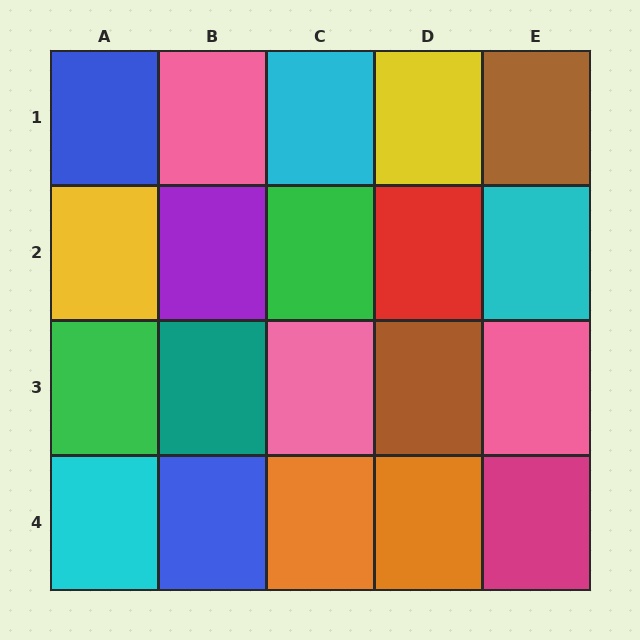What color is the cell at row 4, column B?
Blue.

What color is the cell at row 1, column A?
Blue.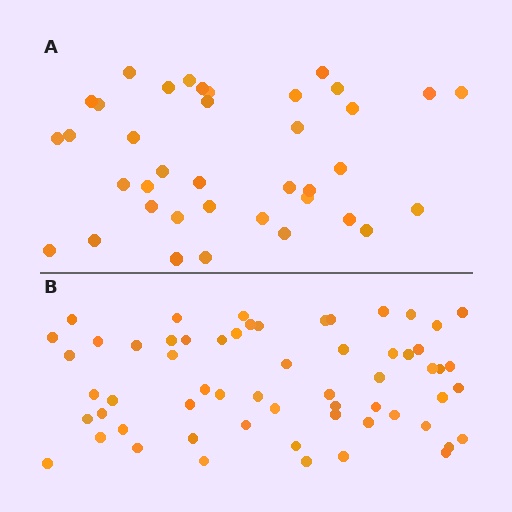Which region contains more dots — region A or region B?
Region B (the bottom region) has more dots.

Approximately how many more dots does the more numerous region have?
Region B has approximately 20 more dots than region A.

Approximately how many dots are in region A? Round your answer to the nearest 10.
About 40 dots. (The exact count is 38, which rounds to 40.)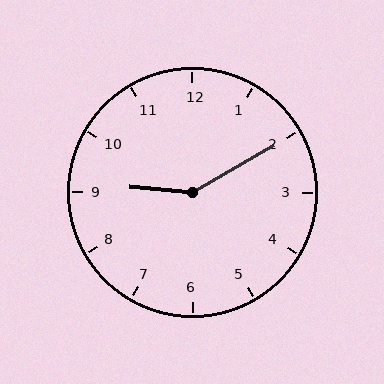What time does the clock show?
9:10.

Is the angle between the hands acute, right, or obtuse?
It is obtuse.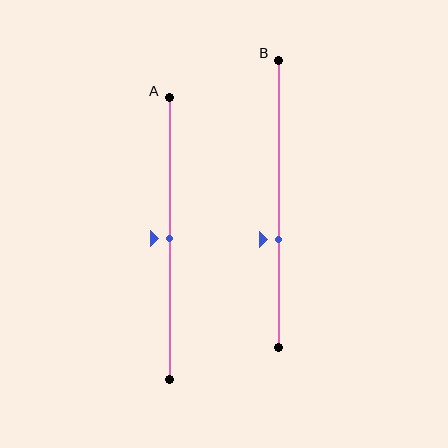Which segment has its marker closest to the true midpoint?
Segment A has its marker closest to the true midpoint.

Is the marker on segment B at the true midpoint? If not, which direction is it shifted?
No, the marker on segment B is shifted downward by about 13% of the segment length.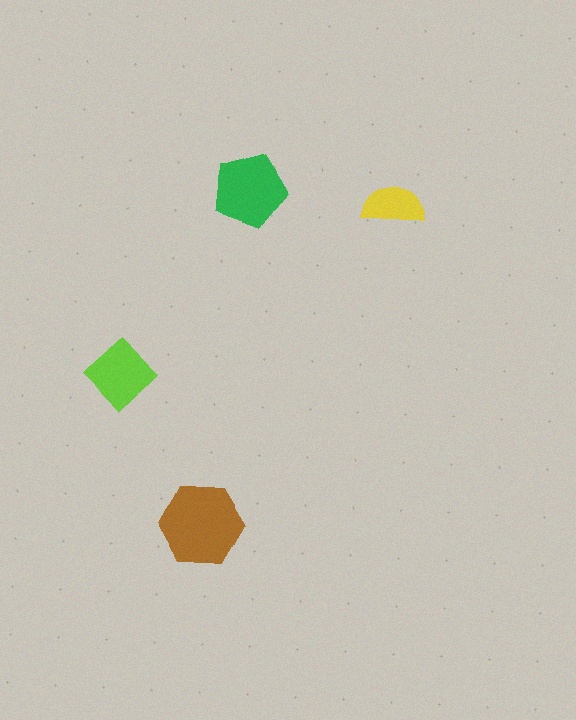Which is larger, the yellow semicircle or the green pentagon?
The green pentagon.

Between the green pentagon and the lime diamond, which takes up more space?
The green pentagon.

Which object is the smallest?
The yellow semicircle.